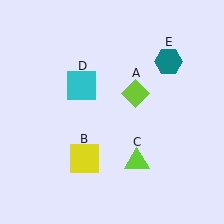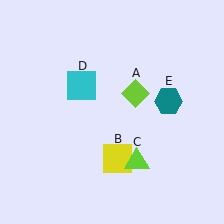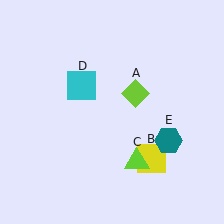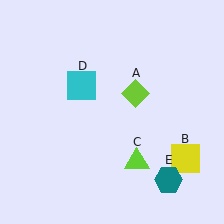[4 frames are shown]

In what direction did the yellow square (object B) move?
The yellow square (object B) moved right.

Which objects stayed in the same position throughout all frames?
Lime diamond (object A) and lime triangle (object C) and cyan square (object D) remained stationary.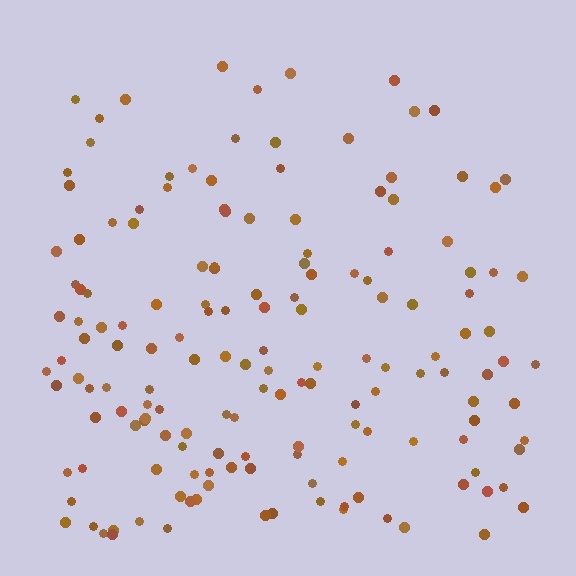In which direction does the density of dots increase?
From top to bottom, with the bottom side densest.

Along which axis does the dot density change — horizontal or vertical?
Vertical.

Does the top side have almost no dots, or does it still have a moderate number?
Still a moderate number, just noticeably fewer than the bottom.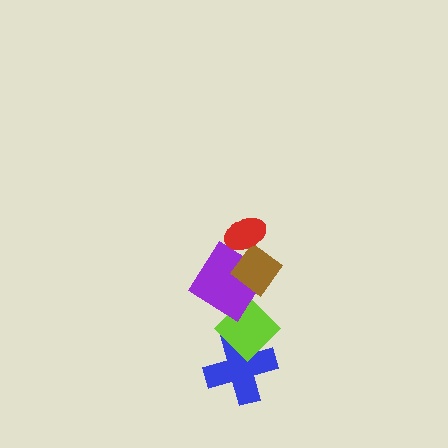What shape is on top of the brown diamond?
The red ellipse is on top of the brown diamond.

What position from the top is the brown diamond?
The brown diamond is 2nd from the top.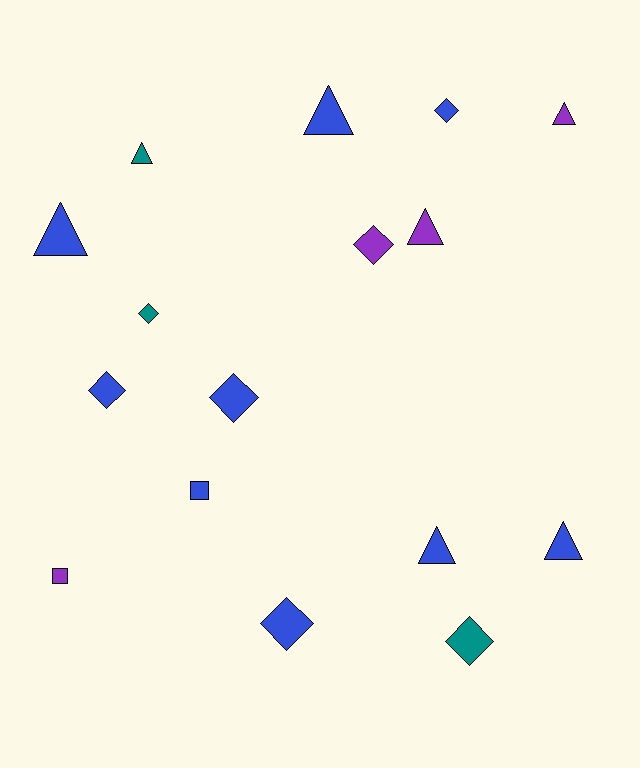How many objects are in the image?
There are 16 objects.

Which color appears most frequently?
Blue, with 9 objects.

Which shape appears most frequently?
Diamond, with 7 objects.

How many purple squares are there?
There is 1 purple square.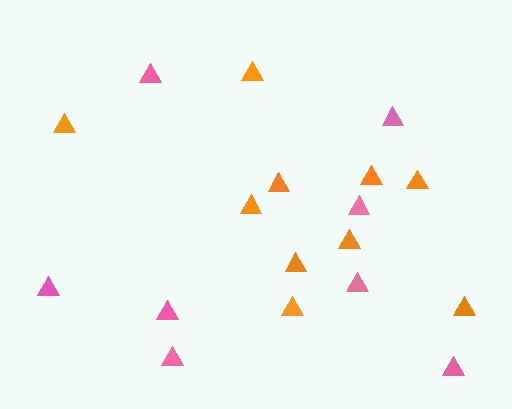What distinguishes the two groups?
There are 2 groups: one group of pink triangles (8) and one group of orange triangles (10).